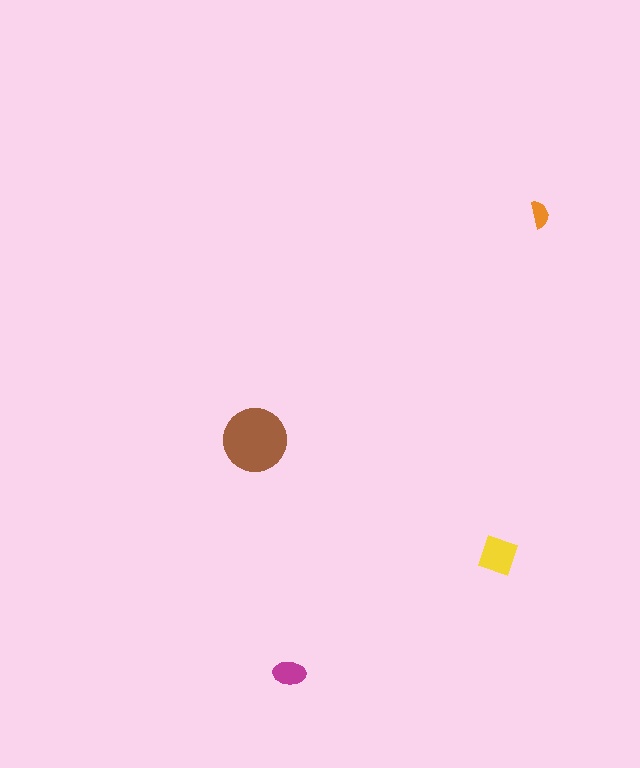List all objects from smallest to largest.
The orange semicircle, the magenta ellipse, the yellow diamond, the brown circle.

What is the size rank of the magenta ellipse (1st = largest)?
3rd.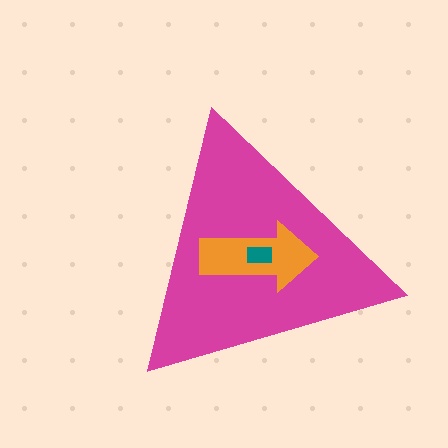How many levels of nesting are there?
3.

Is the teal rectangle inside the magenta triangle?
Yes.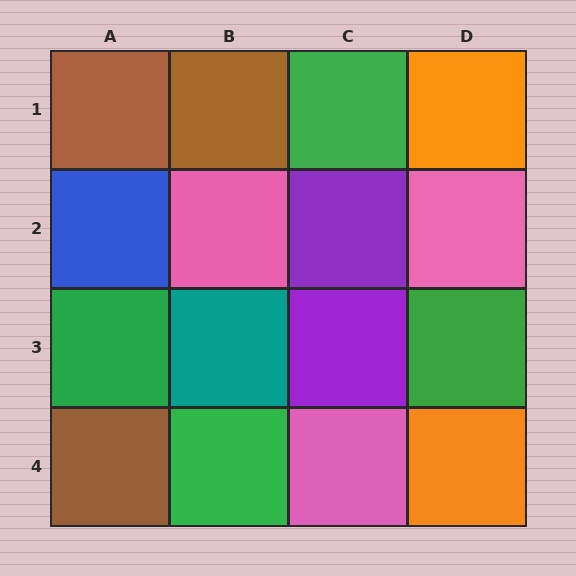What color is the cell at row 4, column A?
Brown.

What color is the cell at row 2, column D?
Pink.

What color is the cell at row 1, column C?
Green.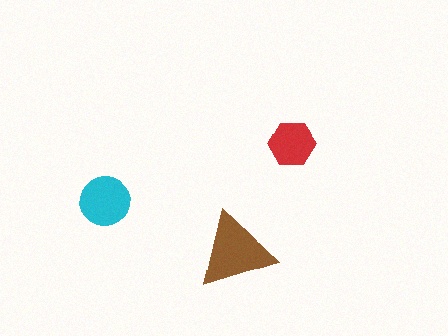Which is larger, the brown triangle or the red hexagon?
The brown triangle.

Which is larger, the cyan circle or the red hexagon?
The cyan circle.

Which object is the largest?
The brown triangle.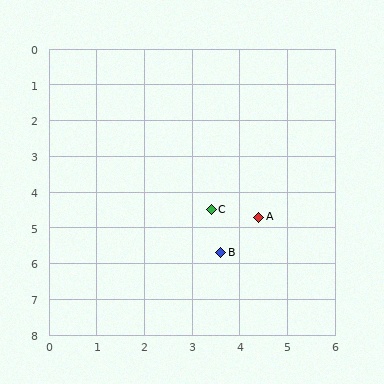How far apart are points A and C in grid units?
Points A and C are about 1.0 grid units apart.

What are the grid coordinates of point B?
Point B is at approximately (3.6, 5.7).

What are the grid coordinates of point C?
Point C is at approximately (3.4, 4.5).